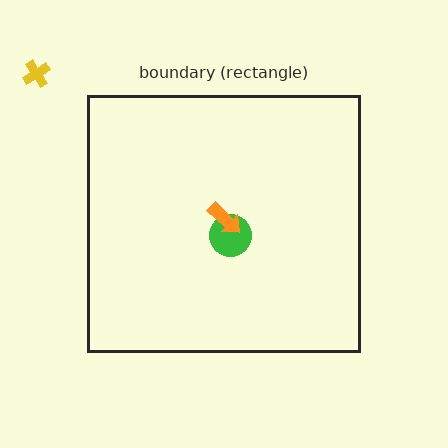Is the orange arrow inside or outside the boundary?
Inside.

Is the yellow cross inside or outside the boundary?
Outside.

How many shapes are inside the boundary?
2 inside, 1 outside.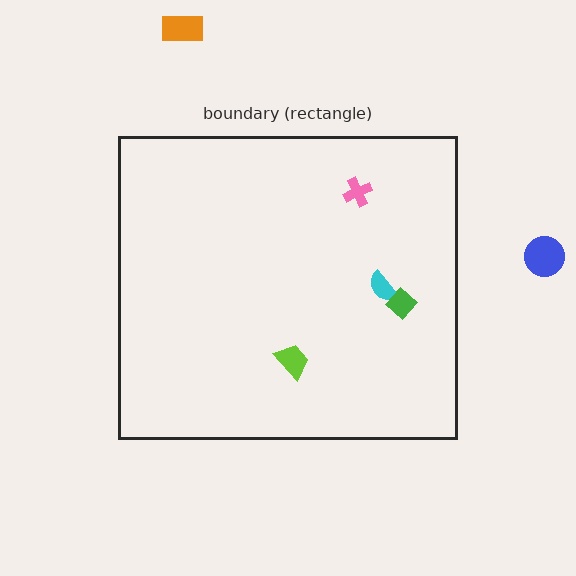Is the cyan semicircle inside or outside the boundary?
Inside.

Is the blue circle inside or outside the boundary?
Outside.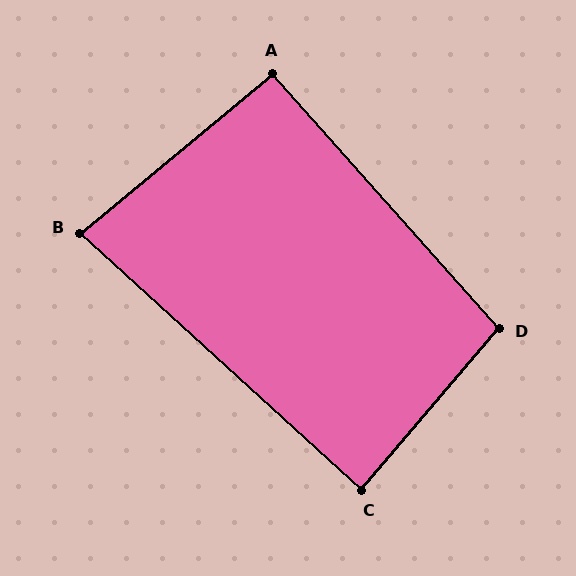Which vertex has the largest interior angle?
D, at approximately 98 degrees.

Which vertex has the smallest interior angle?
B, at approximately 82 degrees.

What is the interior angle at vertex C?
Approximately 88 degrees (approximately right).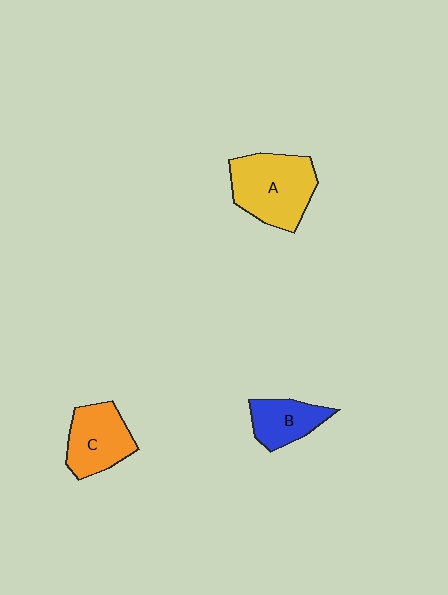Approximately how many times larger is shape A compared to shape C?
Approximately 1.3 times.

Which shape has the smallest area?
Shape B (blue).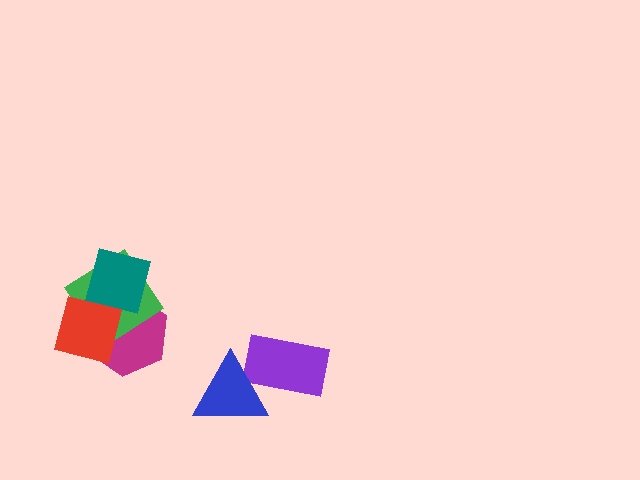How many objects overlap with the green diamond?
3 objects overlap with the green diamond.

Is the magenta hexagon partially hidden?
Yes, it is partially covered by another shape.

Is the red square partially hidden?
No, no other shape covers it.